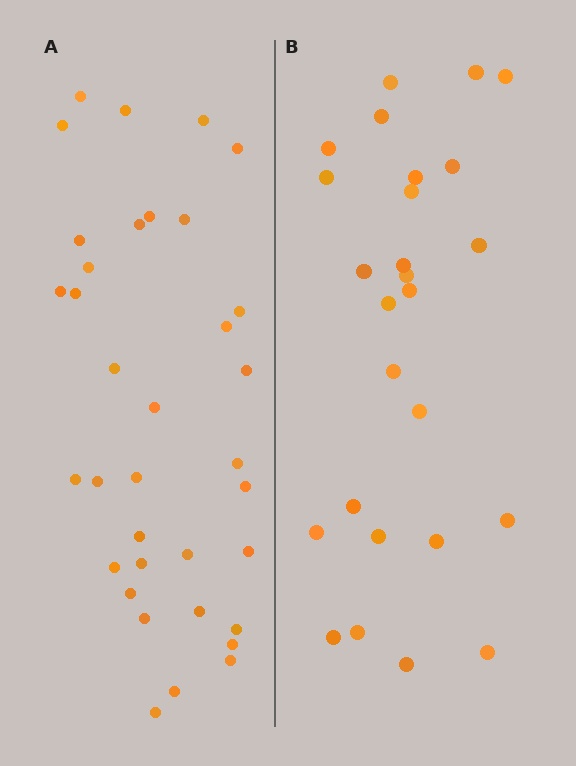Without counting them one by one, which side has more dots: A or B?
Region A (the left region) has more dots.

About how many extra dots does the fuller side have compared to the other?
Region A has roughly 8 or so more dots than region B.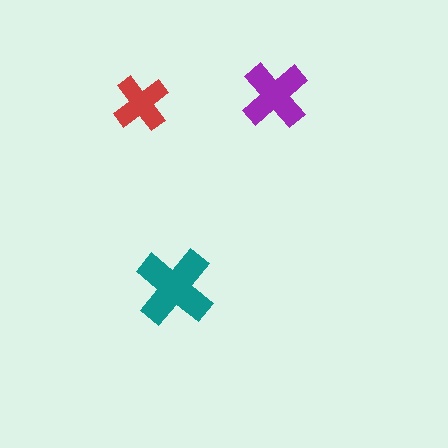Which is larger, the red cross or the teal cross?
The teal one.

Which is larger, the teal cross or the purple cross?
The teal one.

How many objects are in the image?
There are 3 objects in the image.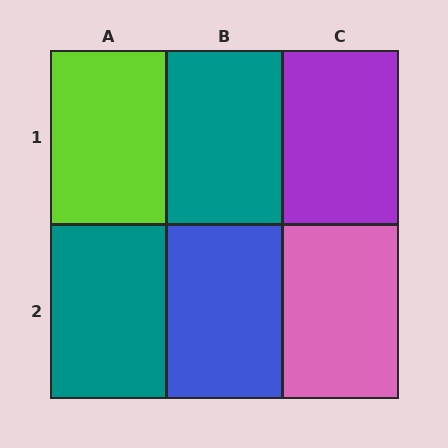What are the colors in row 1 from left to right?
Lime, teal, purple.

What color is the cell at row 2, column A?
Teal.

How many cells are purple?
1 cell is purple.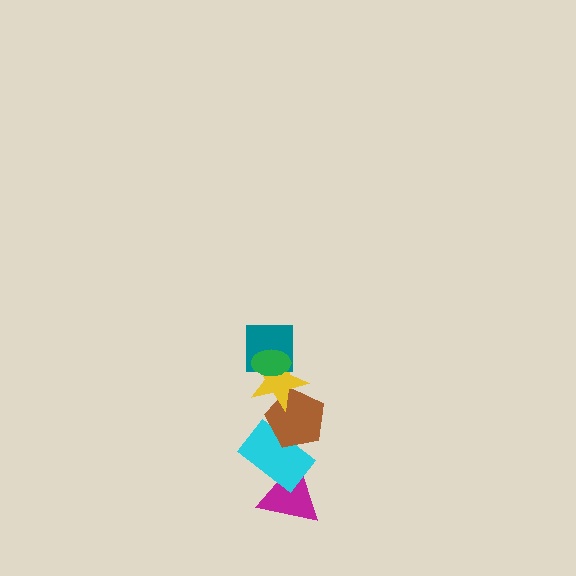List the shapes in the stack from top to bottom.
From top to bottom: the green ellipse, the teal square, the yellow star, the brown pentagon, the cyan rectangle, the magenta triangle.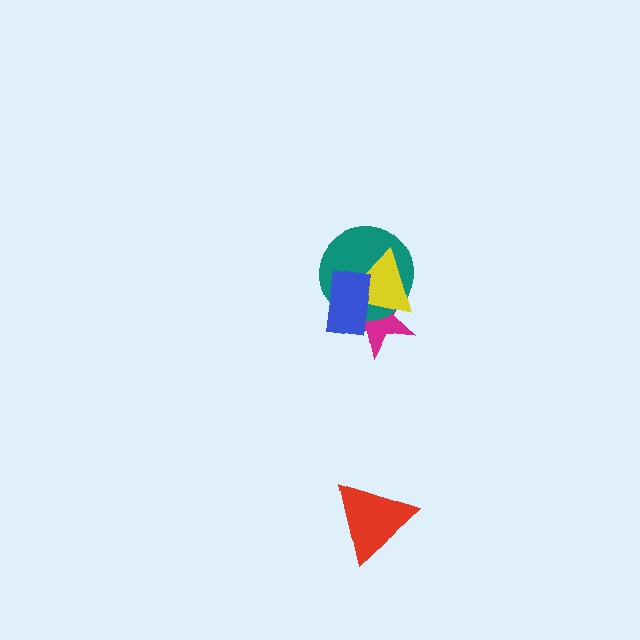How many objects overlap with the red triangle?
0 objects overlap with the red triangle.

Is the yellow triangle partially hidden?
Yes, it is partially covered by another shape.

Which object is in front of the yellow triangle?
The blue rectangle is in front of the yellow triangle.